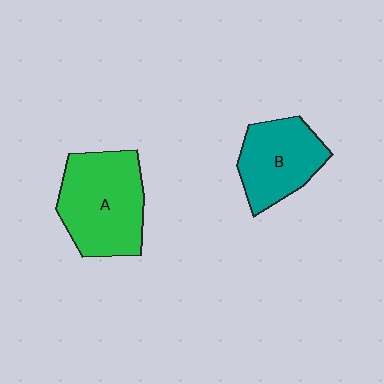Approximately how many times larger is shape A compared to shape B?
Approximately 1.4 times.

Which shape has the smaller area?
Shape B (teal).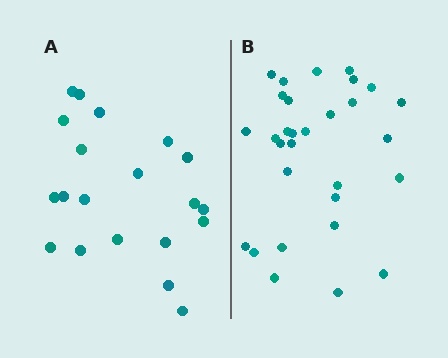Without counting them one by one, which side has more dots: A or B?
Region B (the right region) has more dots.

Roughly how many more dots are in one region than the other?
Region B has roughly 10 or so more dots than region A.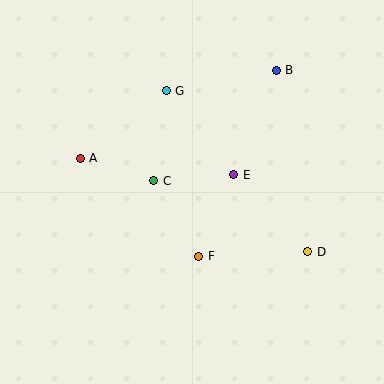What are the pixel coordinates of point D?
Point D is at (308, 252).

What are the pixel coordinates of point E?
Point E is at (234, 175).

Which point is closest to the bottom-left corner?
Point F is closest to the bottom-left corner.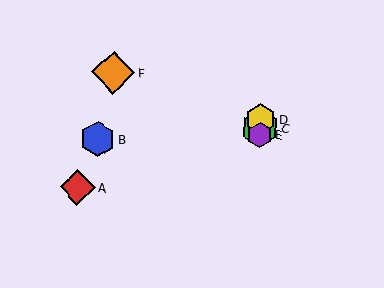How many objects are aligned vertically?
3 objects (C, D, E) are aligned vertically.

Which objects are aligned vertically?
Objects C, D, E are aligned vertically.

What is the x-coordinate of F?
Object F is at x≈113.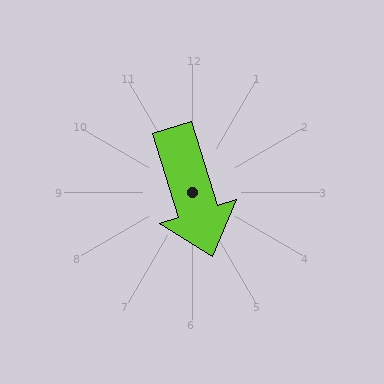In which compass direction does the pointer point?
South.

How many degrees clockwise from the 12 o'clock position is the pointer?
Approximately 163 degrees.